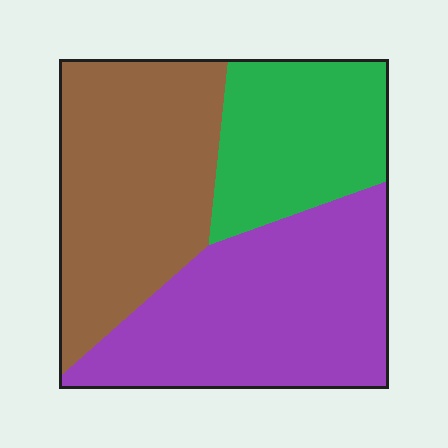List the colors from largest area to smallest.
From largest to smallest: purple, brown, green.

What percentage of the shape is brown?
Brown covers 36% of the shape.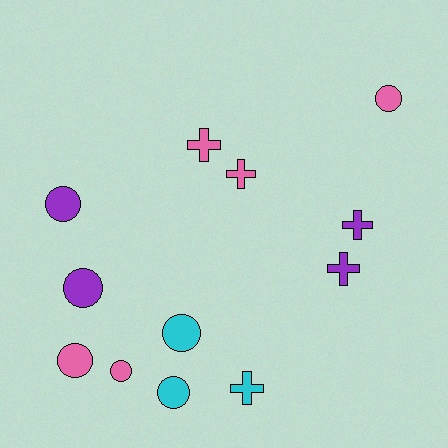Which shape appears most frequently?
Circle, with 7 objects.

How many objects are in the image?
There are 12 objects.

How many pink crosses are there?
There are 2 pink crosses.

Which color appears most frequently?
Pink, with 5 objects.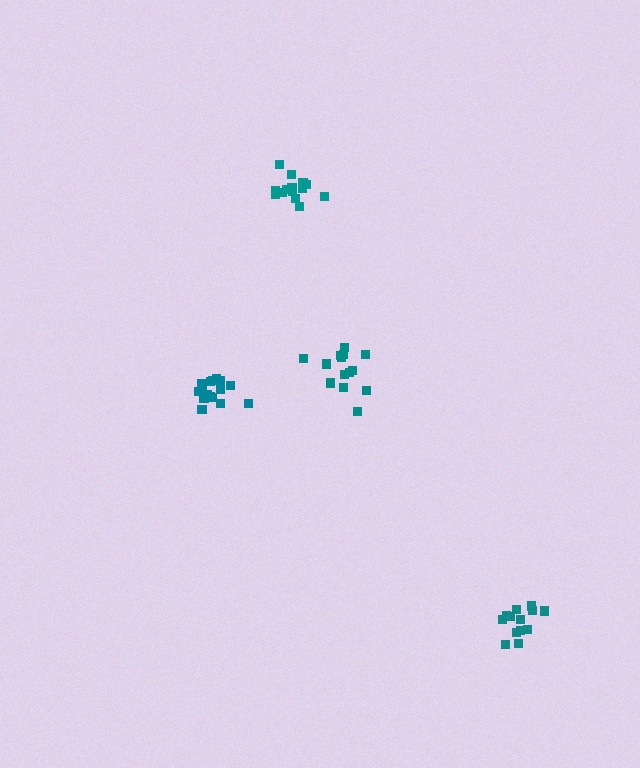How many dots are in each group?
Group 1: 13 dots, Group 2: 14 dots, Group 3: 15 dots, Group 4: 16 dots (58 total).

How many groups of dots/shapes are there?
There are 4 groups.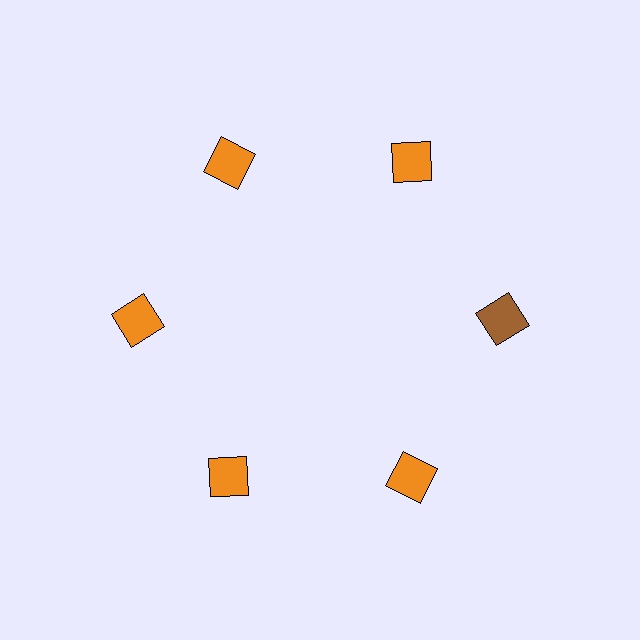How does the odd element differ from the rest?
It has a different color: brown instead of orange.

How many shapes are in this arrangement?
There are 6 shapes arranged in a ring pattern.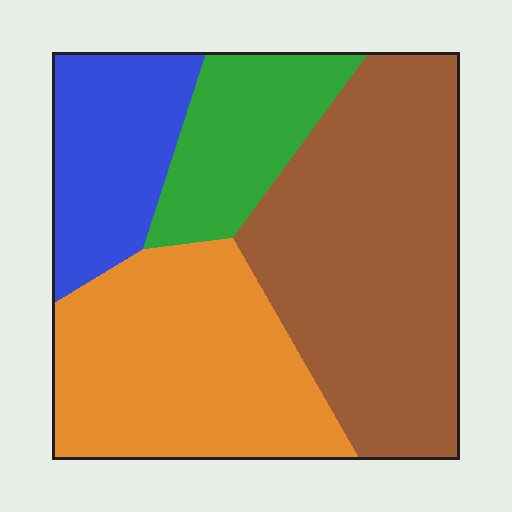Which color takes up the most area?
Brown, at roughly 40%.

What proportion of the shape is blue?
Blue takes up about one sixth (1/6) of the shape.